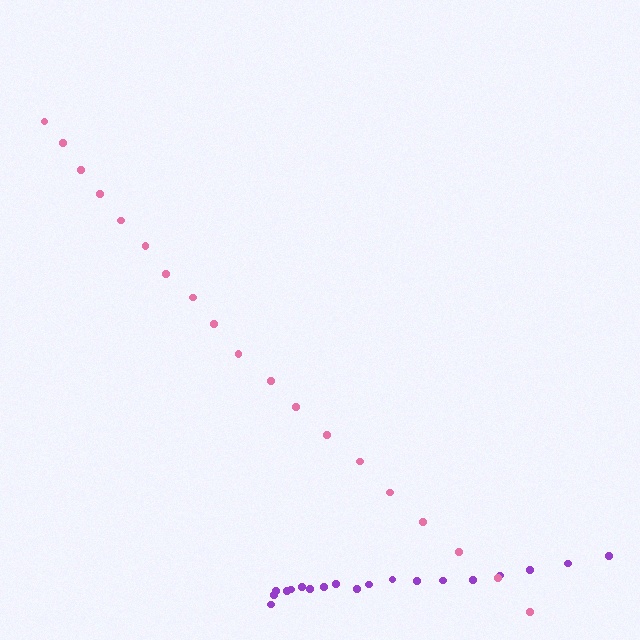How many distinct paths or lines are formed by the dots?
There are 2 distinct paths.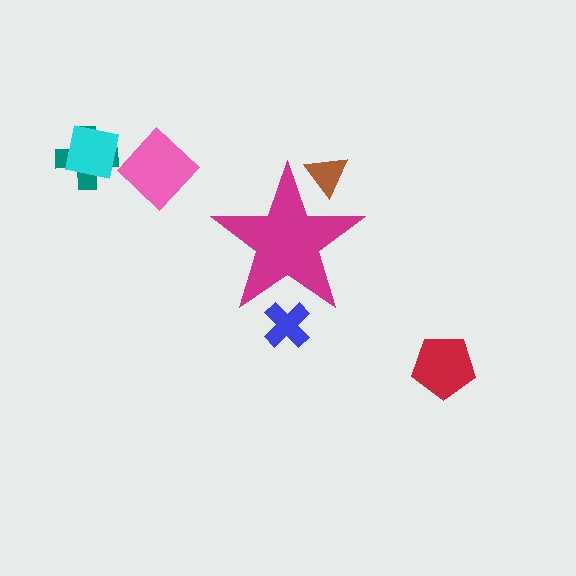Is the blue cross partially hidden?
Yes, the blue cross is partially hidden behind the magenta star.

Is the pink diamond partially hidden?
No, the pink diamond is fully visible.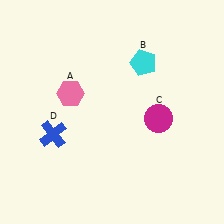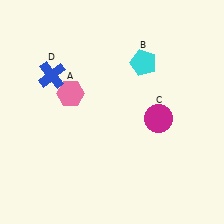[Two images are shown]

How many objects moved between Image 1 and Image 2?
1 object moved between the two images.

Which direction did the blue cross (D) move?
The blue cross (D) moved up.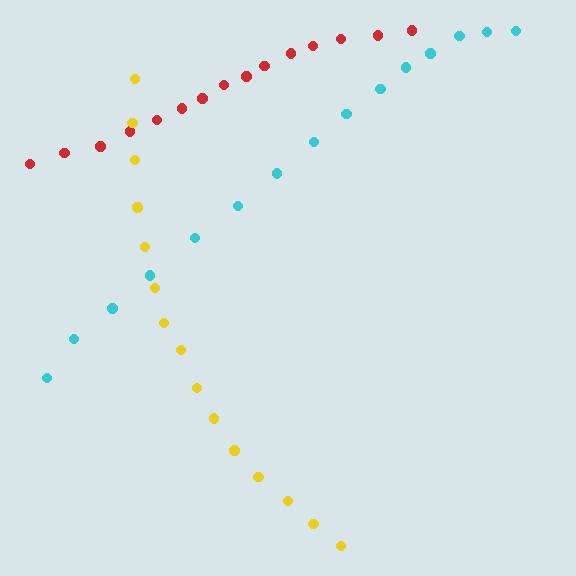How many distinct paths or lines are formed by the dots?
There are 3 distinct paths.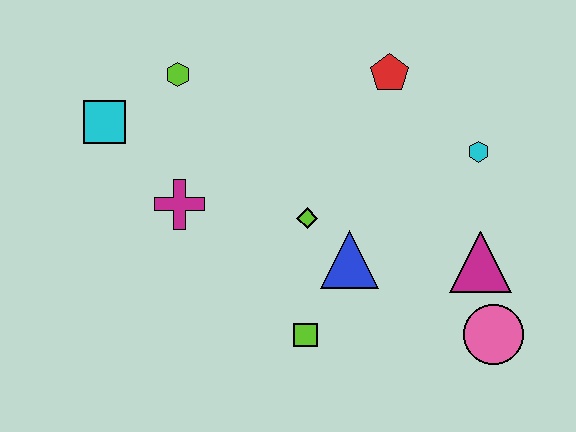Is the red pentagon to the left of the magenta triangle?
Yes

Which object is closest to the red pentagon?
The cyan hexagon is closest to the red pentagon.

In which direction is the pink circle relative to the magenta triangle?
The pink circle is below the magenta triangle.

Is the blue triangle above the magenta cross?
No